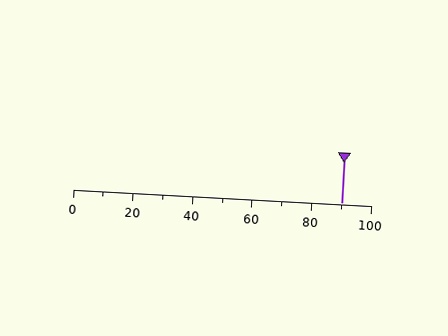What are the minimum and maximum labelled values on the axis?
The axis runs from 0 to 100.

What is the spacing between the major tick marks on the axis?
The major ticks are spaced 20 apart.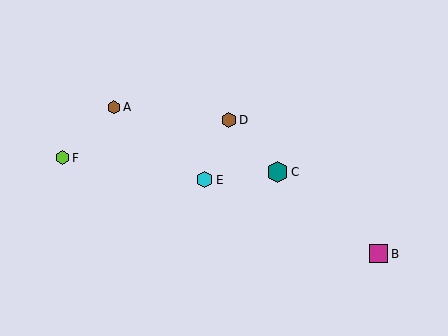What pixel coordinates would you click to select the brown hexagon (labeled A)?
Click at (114, 107) to select the brown hexagon A.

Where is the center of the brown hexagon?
The center of the brown hexagon is at (114, 107).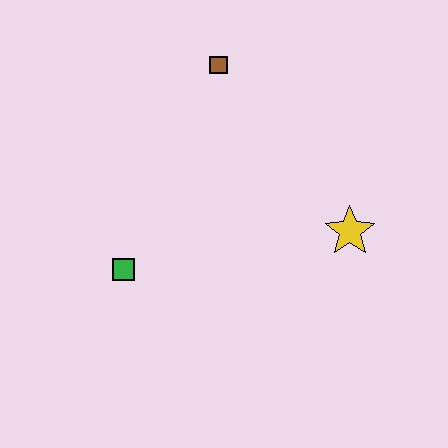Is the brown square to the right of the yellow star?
No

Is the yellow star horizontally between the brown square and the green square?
No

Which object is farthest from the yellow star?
The green square is farthest from the yellow star.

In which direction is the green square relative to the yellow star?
The green square is to the left of the yellow star.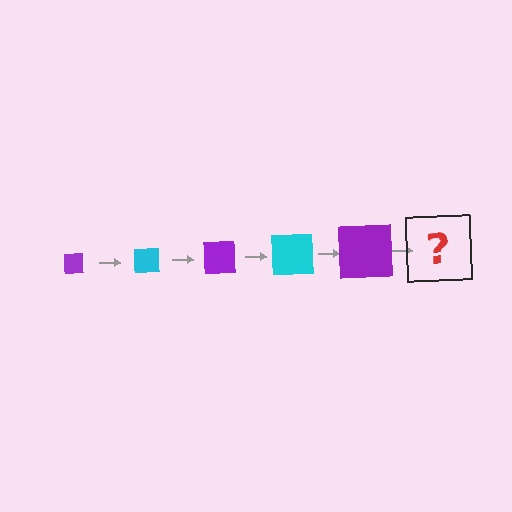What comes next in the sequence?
The next element should be a cyan square, larger than the previous one.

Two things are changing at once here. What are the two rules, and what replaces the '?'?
The two rules are that the square grows larger each step and the color cycles through purple and cyan. The '?' should be a cyan square, larger than the previous one.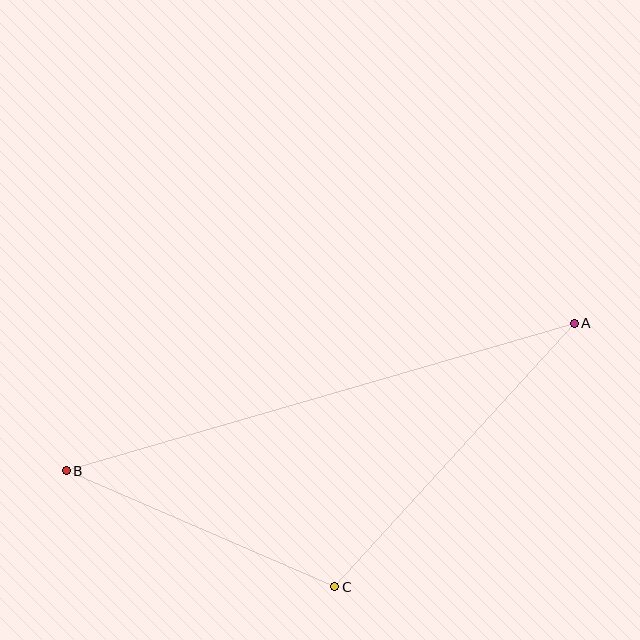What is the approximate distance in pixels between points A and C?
The distance between A and C is approximately 356 pixels.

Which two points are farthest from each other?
Points A and B are farthest from each other.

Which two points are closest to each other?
Points B and C are closest to each other.